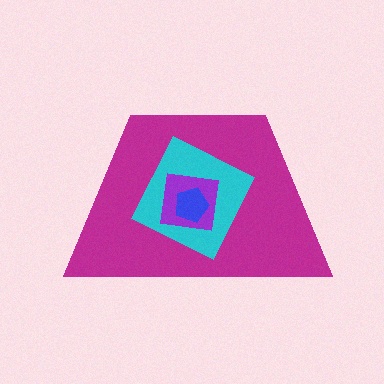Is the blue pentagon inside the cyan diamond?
Yes.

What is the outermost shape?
The magenta trapezoid.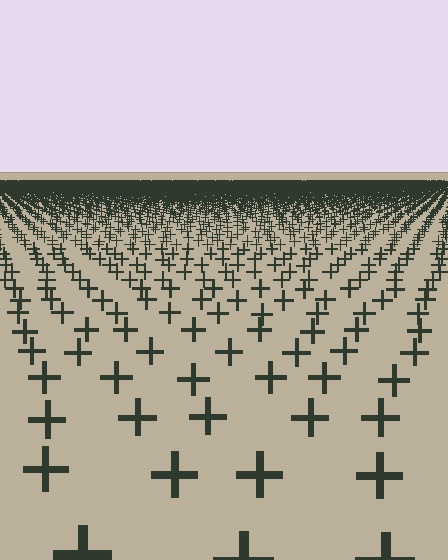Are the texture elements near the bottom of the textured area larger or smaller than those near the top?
Larger. Near the bottom, elements are closer to the viewer and appear at a bigger on-screen size.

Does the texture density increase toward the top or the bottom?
Density increases toward the top.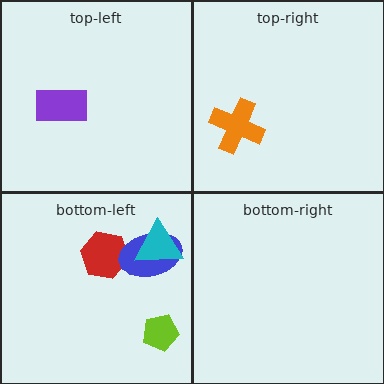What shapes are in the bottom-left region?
The lime pentagon, the red hexagon, the blue ellipse, the cyan triangle.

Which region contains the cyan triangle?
The bottom-left region.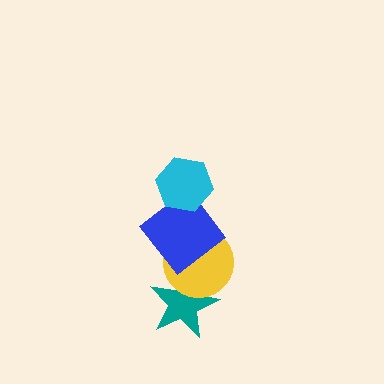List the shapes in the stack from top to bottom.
From top to bottom: the cyan hexagon, the blue diamond, the yellow circle, the teal star.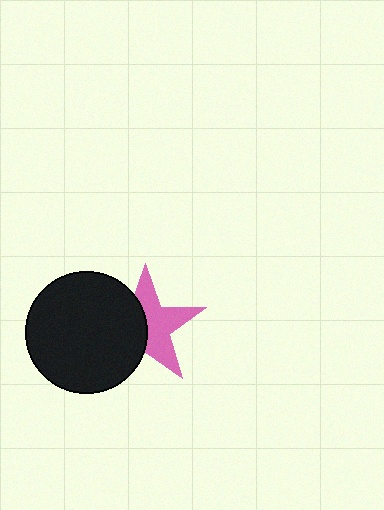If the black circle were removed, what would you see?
You would see the complete pink star.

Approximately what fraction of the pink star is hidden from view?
Roughly 45% of the pink star is hidden behind the black circle.